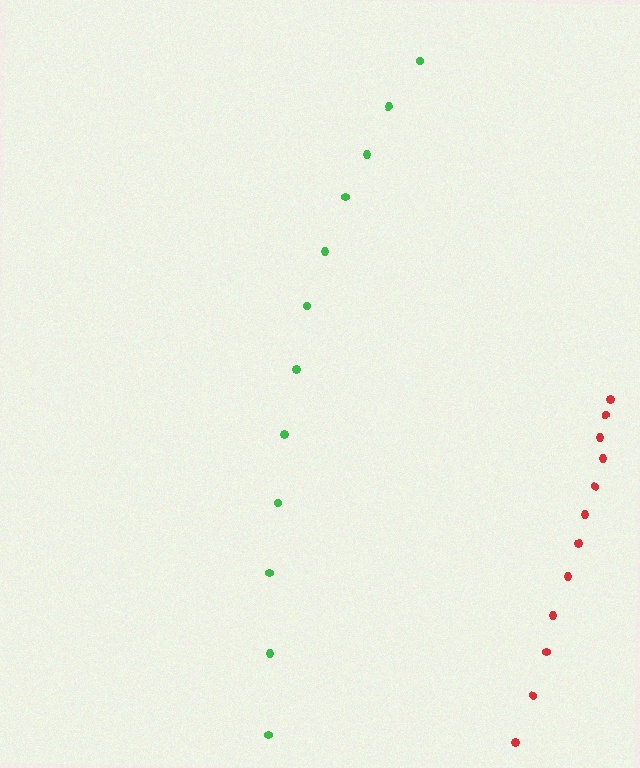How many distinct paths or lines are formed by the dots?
There are 2 distinct paths.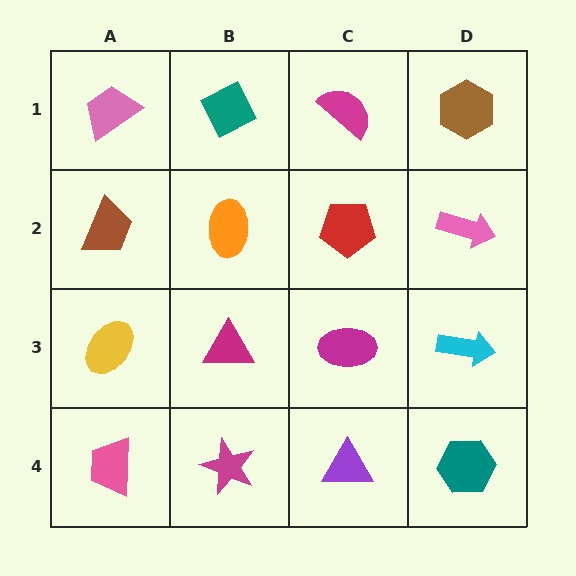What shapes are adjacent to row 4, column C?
A magenta ellipse (row 3, column C), a magenta star (row 4, column B), a teal hexagon (row 4, column D).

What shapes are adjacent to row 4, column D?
A cyan arrow (row 3, column D), a purple triangle (row 4, column C).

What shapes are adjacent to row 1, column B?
An orange ellipse (row 2, column B), a pink trapezoid (row 1, column A), a magenta semicircle (row 1, column C).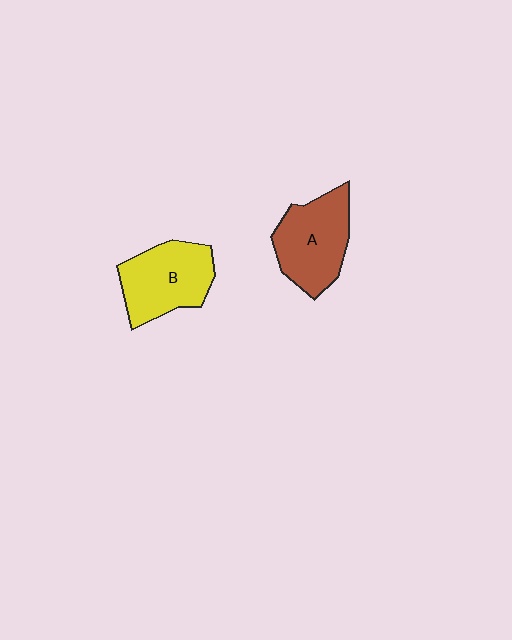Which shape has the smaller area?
Shape B (yellow).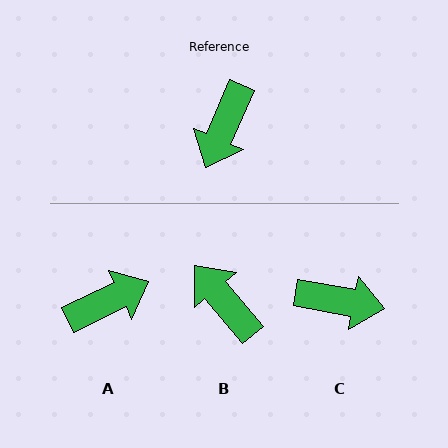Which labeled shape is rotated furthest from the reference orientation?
A, about 139 degrees away.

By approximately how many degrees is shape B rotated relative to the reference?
Approximately 116 degrees clockwise.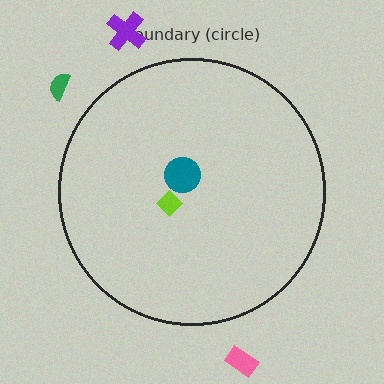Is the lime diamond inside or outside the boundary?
Inside.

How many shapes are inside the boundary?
2 inside, 3 outside.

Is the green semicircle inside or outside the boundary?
Outside.